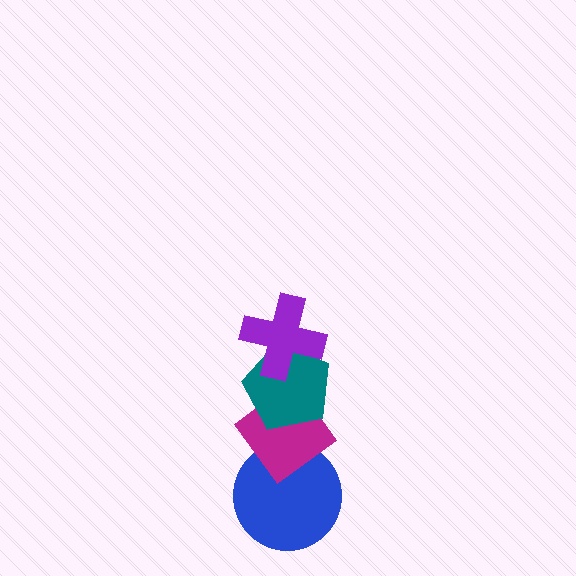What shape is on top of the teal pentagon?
The purple cross is on top of the teal pentagon.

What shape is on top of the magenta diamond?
The teal pentagon is on top of the magenta diamond.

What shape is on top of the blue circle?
The magenta diamond is on top of the blue circle.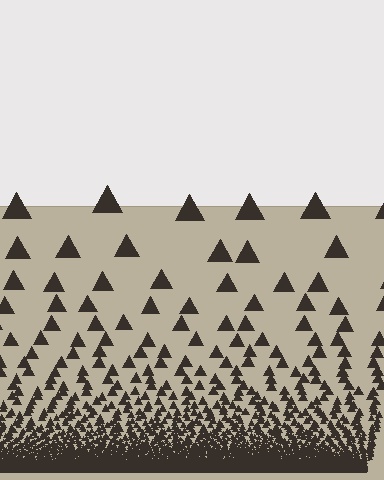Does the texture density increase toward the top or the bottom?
Density increases toward the bottom.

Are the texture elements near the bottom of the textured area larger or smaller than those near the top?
Smaller. The gradient is inverted — elements near the bottom are smaller and denser.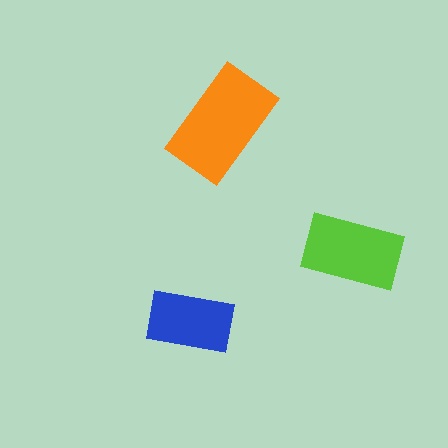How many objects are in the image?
There are 3 objects in the image.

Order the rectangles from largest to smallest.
the orange one, the lime one, the blue one.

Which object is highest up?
The orange rectangle is topmost.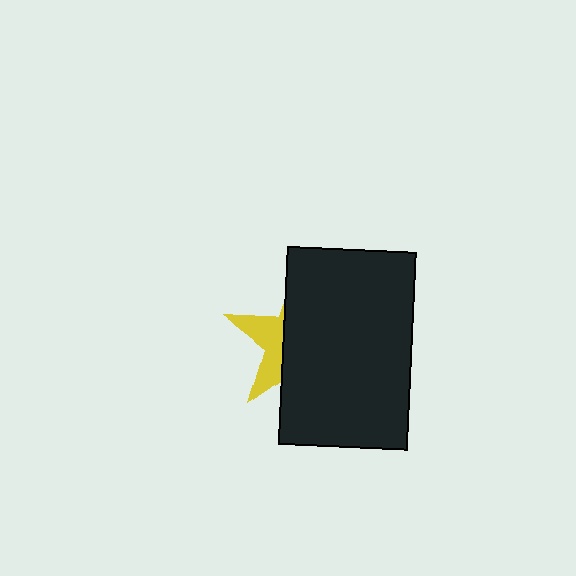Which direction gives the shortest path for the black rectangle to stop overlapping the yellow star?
Moving right gives the shortest separation.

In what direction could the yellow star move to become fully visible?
The yellow star could move left. That would shift it out from behind the black rectangle entirely.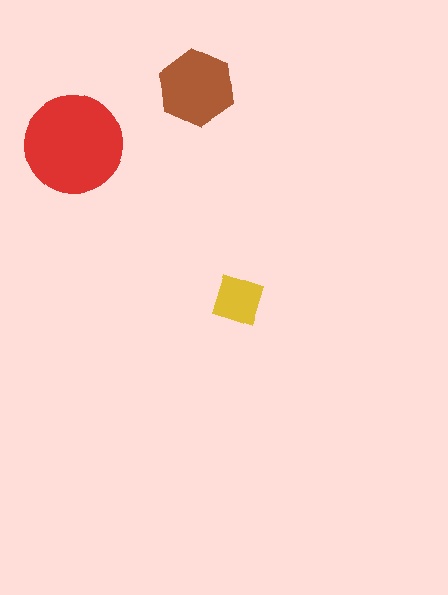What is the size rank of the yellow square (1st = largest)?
3rd.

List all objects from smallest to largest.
The yellow square, the brown hexagon, the red circle.